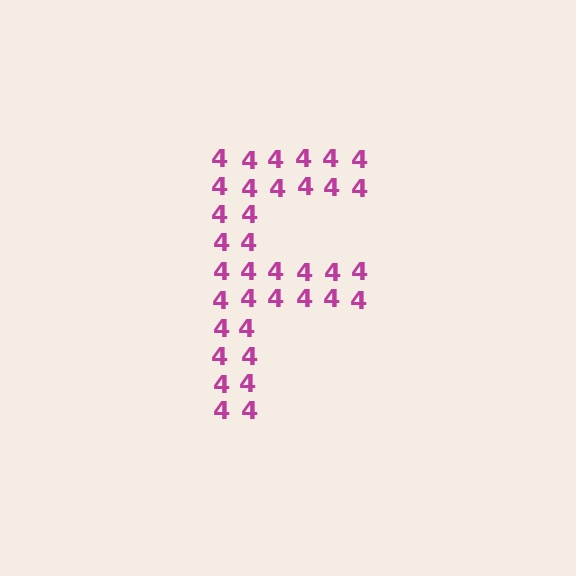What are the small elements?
The small elements are digit 4's.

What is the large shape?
The large shape is the letter F.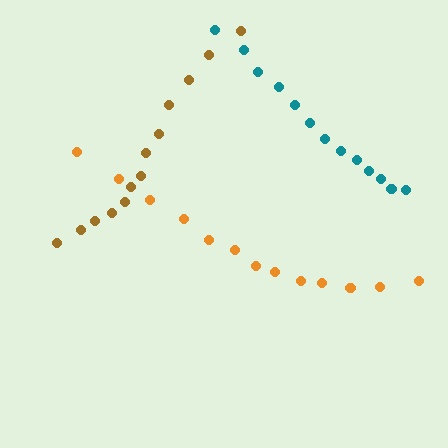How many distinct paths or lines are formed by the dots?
There are 3 distinct paths.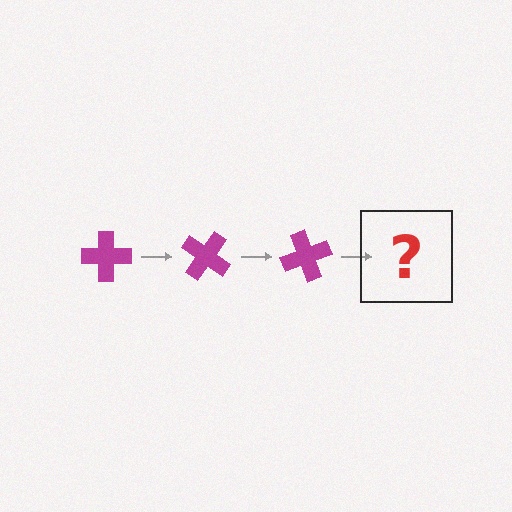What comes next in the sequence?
The next element should be a magenta cross rotated 105 degrees.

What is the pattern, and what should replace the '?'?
The pattern is that the cross rotates 35 degrees each step. The '?' should be a magenta cross rotated 105 degrees.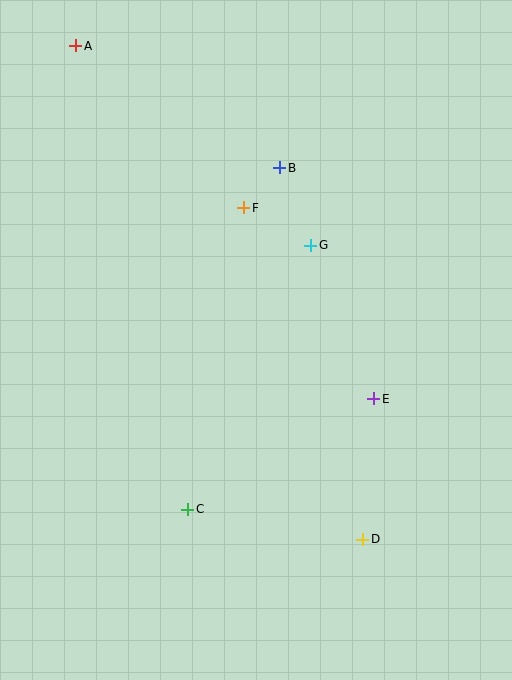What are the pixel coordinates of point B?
Point B is at (280, 168).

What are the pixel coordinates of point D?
Point D is at (363, 539).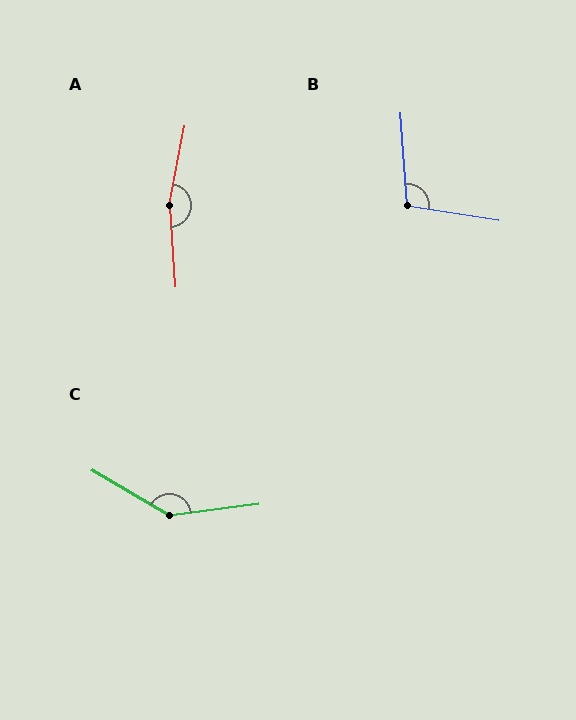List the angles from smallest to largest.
B (103°), C (143°), A (165°).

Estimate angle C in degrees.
Approximately 143 degrees.